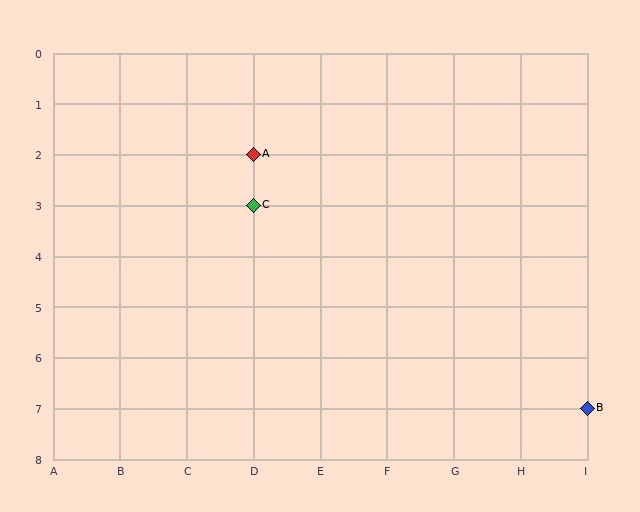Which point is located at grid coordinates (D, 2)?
Point A is at (D, 2).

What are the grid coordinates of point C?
Point C is at grid coordinates (D, 3).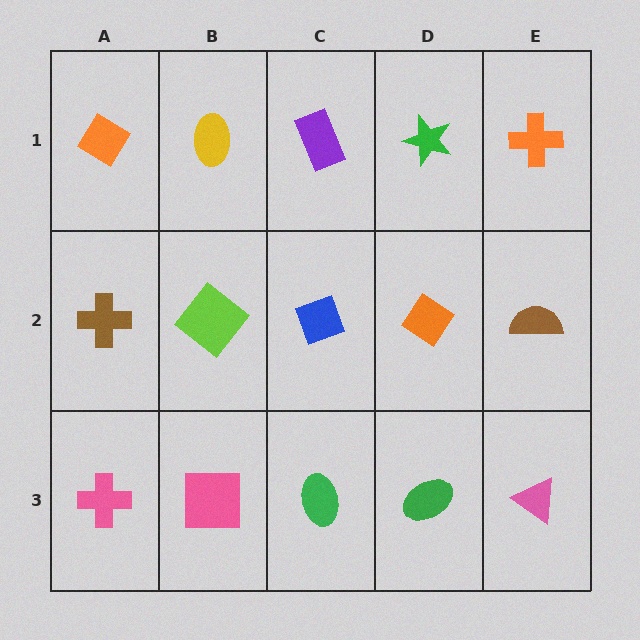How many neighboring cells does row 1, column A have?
2.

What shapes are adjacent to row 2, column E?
An orange cross (row 1, column E), a pink triangle (row 3, column E), an orange diamond (row 2, column D).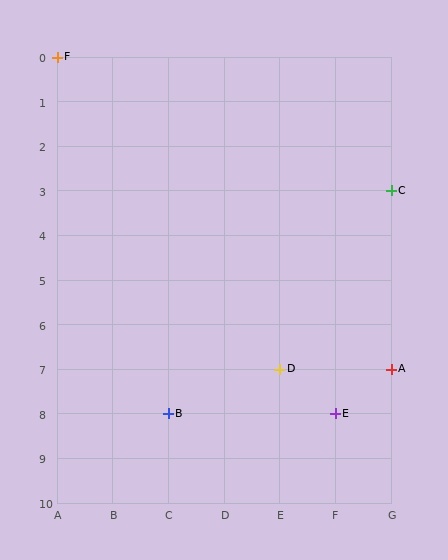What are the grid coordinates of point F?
Point F is at grid coordinates (A, 0).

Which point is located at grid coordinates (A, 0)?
Point F is at (A, 0).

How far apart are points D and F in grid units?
Points D and F are 4 columns and 7 rows apart (about 8.1 grid units diagonally).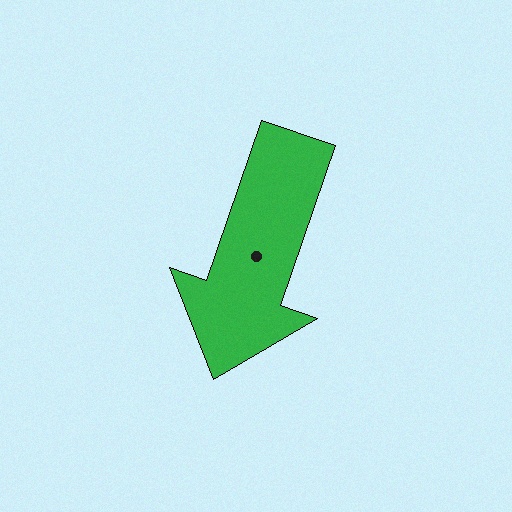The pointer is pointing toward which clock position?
Roughly 7 o'clock.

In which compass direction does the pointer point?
South.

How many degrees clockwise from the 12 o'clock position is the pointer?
Approximately 199 degrees.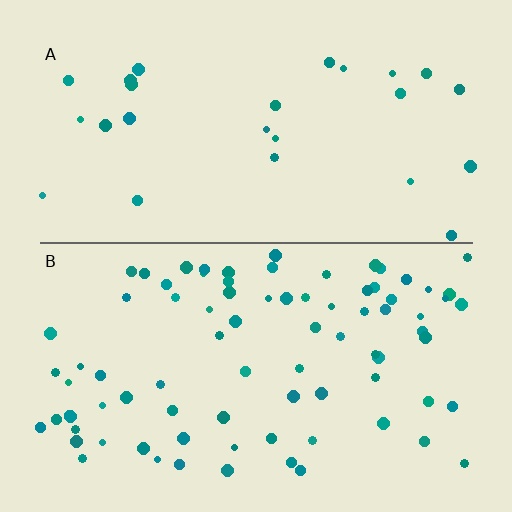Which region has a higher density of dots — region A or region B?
B (the bottom).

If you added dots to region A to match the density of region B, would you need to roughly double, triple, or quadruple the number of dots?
Approximately triple.